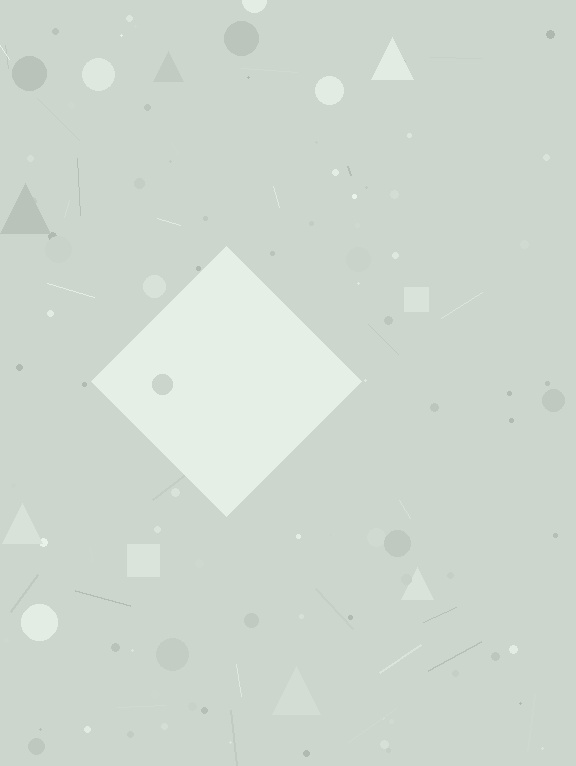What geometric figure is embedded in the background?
A diamond is embedded in the background.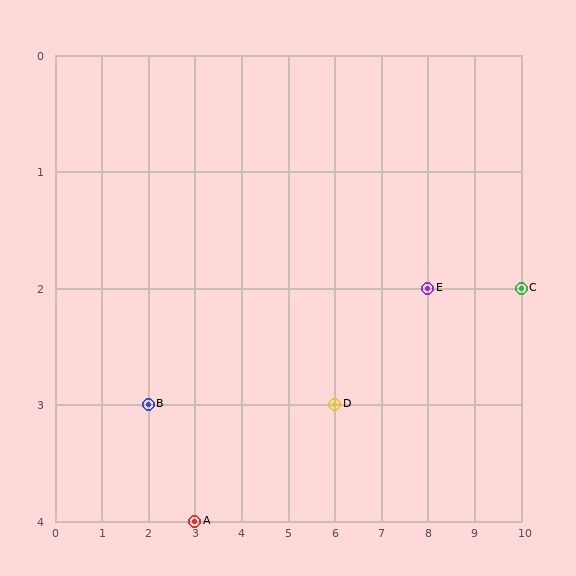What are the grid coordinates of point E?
Point E is at grid coordinates (8, 2).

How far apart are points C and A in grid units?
Points C and A are 7 columns and 2 rows apart (about 7.3 grid units diagonally).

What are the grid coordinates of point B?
Point B is at grid coordinates (2, 3).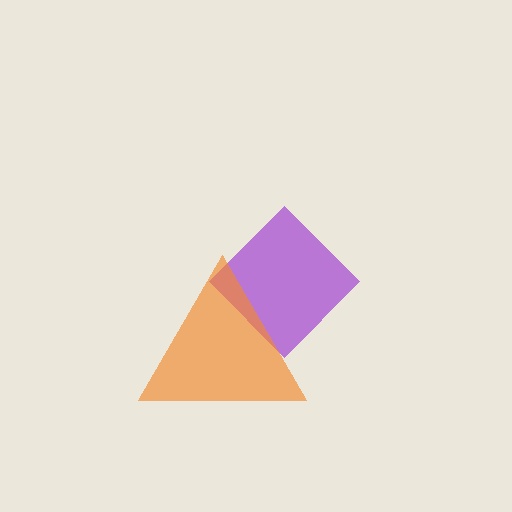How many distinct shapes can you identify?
There are 2 distinct shapes: a purple diamond, an orange triangle.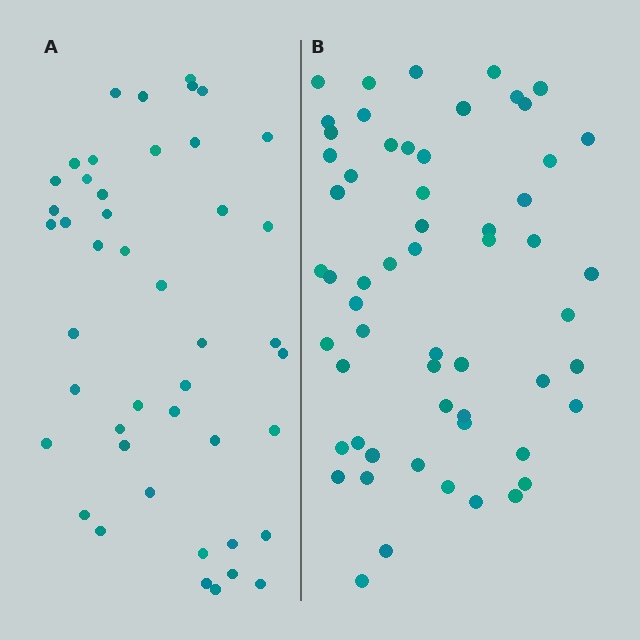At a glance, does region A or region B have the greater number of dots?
Region B (the right region) has more dots.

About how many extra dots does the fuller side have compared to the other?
Region B has approximately 15 more dots than region A.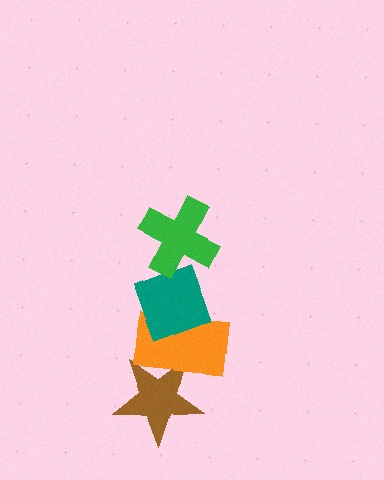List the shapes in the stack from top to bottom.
From top to bottom: the green cross, the teal diamond, the orange rectangle, the brown star.